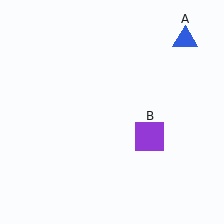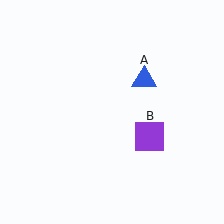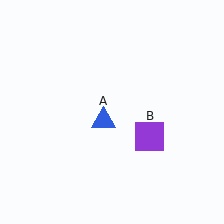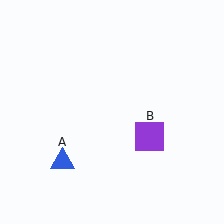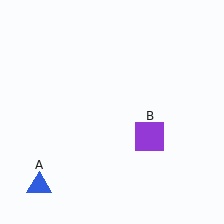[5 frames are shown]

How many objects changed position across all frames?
1 object changed position: blue triangle (object A).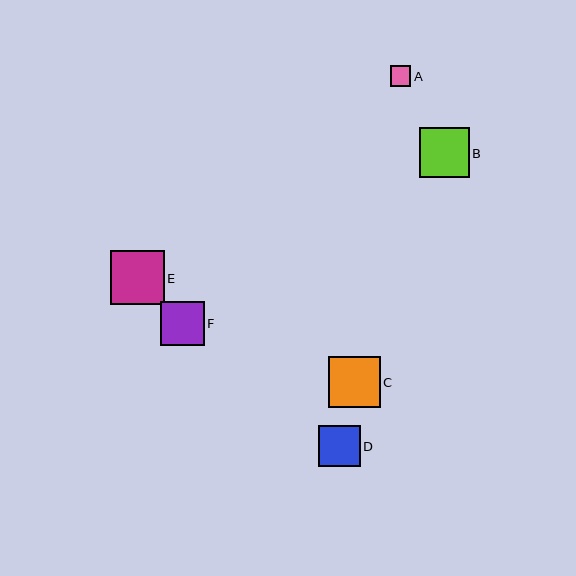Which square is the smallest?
Square A is the smallest with a size of approximately 20 pixels.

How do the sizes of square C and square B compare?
Square C and square B are approximately the same size.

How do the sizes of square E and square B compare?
Square E and square B are approximately the same size.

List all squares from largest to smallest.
From largest to smallest: E, C, B, F, D, A.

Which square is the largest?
Square E is the largest with a size of approximately 54 pixels.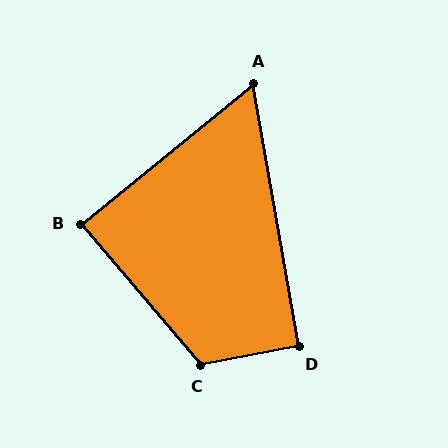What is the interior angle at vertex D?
Approximately 91 degrees (approximately right).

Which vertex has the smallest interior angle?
A, at approximately 61 degrees.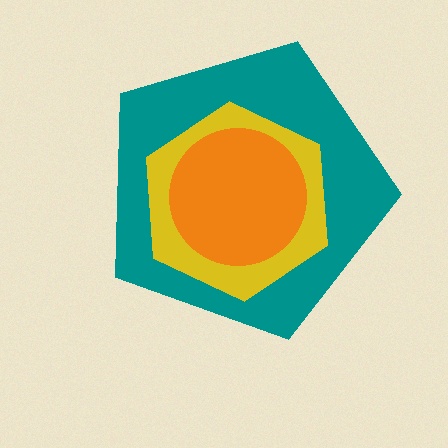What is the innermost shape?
The orange circle.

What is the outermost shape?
The teal pentagon.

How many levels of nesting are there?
3.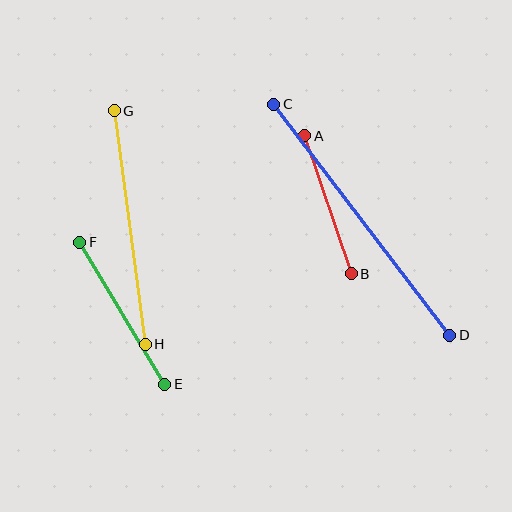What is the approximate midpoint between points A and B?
The midpoint is at approximately (328, 205) pixels.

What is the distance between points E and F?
The distance is approximately 166 pixels.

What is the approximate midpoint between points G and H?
The midpoint is at approximately (130, 228) pixels.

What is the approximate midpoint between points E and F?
The midpoint is at approximately (122, 313) pixels.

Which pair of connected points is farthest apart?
Points C and D are farthest apart.